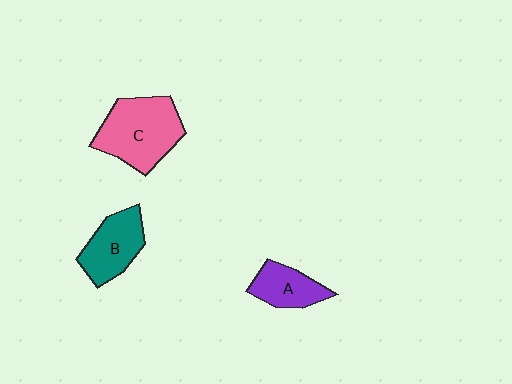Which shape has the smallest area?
Shape A (purple).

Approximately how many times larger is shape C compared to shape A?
Approximately 1.9 times.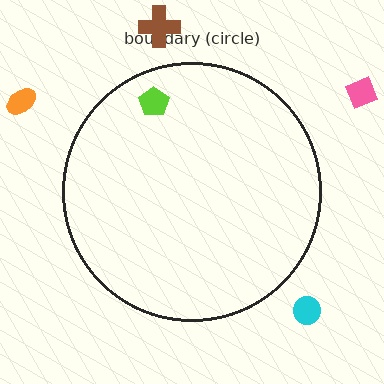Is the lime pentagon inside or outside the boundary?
Inside.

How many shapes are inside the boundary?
1 inside, 4 outside.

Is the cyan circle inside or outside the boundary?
Outside.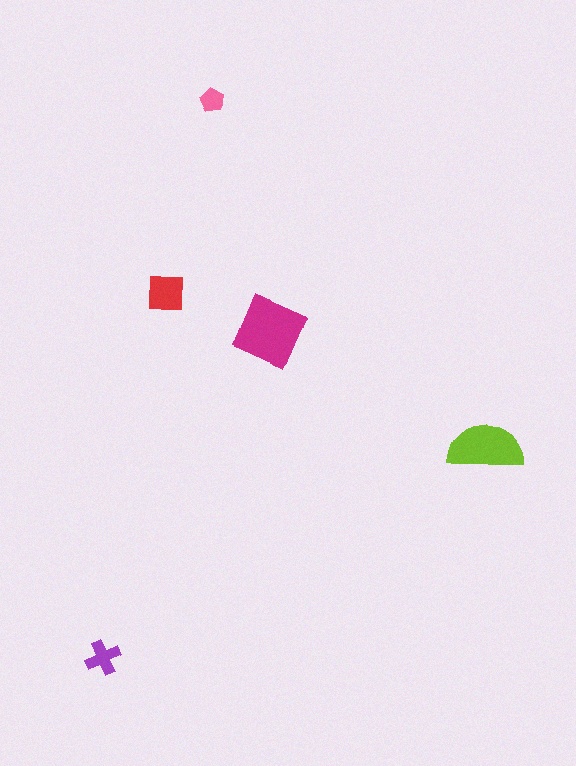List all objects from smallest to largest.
The pink pentagon, the purple cross, the red square, the lime semicircle, the magenta diamond.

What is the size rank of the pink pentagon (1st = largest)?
5th.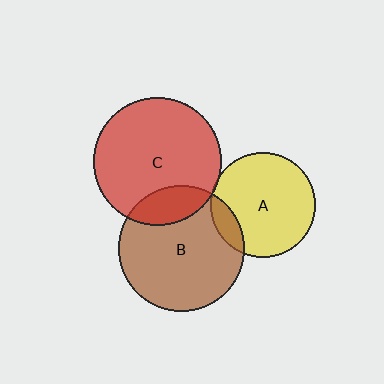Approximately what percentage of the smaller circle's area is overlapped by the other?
Approximately 20%.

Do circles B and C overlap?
Yes.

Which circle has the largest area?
Circle C (red).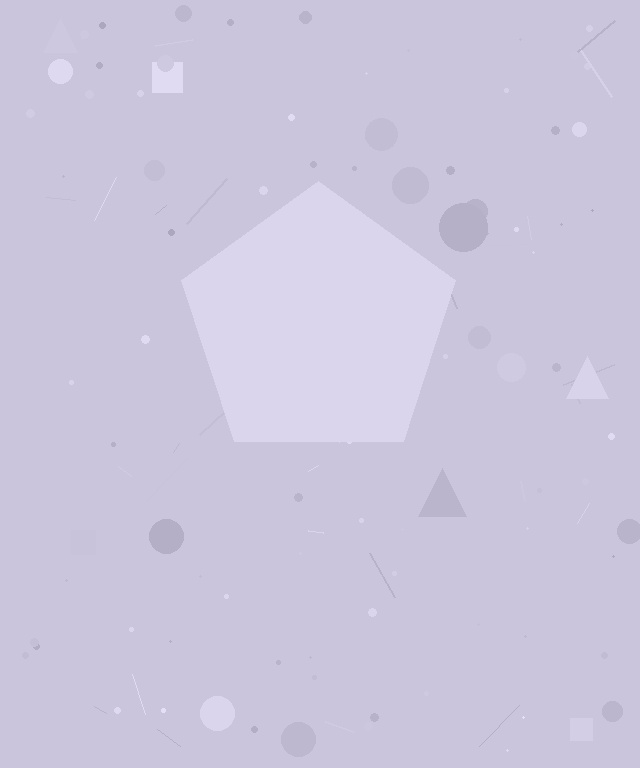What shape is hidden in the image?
A pentagon is hidden in the image.